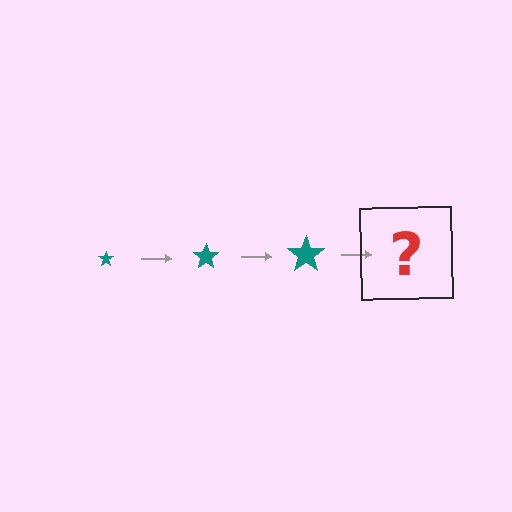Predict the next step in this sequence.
The next step is a teal star, larger than the previous one.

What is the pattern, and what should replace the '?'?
The pattern is that the star gets progressively larger each step. The '?' should be a teal star, larger than the previous one.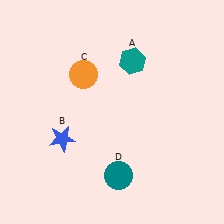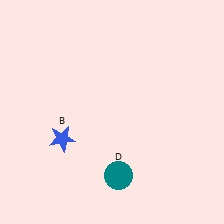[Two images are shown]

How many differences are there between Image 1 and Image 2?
There are 2 differences between the two images.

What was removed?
The teal hexagon (A), the orange circle (C) were removed in Image 2.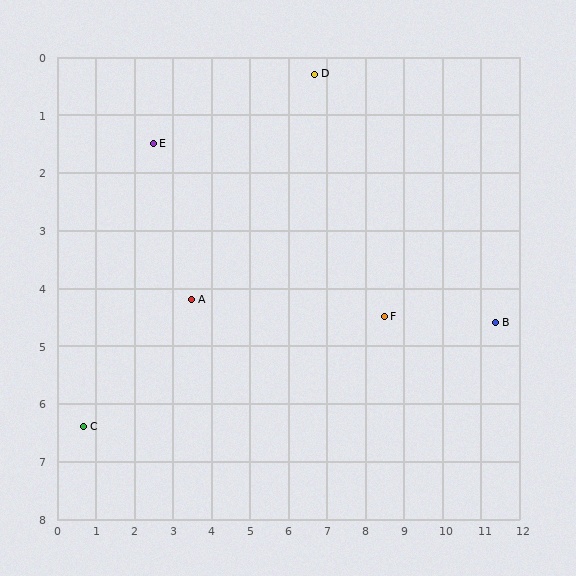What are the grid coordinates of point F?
Point F is at approximately (8.5, 4.5).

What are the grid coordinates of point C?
Point C is at approximately (0.7, 6.4).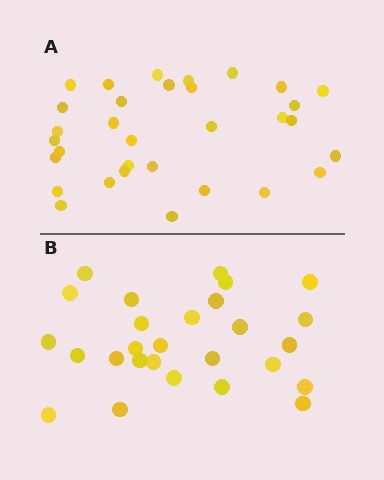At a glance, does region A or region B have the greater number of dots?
Region A (the top region) has more dots.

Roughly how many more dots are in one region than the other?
Region A has about 5 more dots than region B.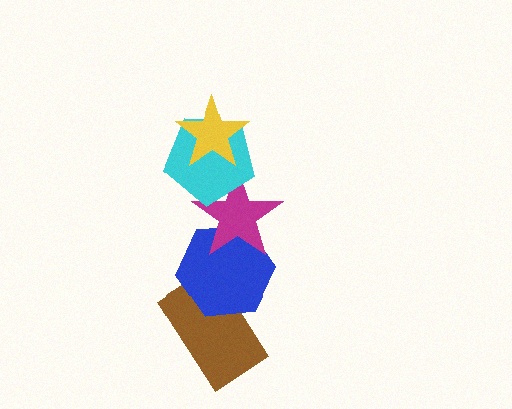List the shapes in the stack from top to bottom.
From top to bottom: the yellow star, the cyan pentagon, the magenta star, the blue hexagon, the brown rectangle.